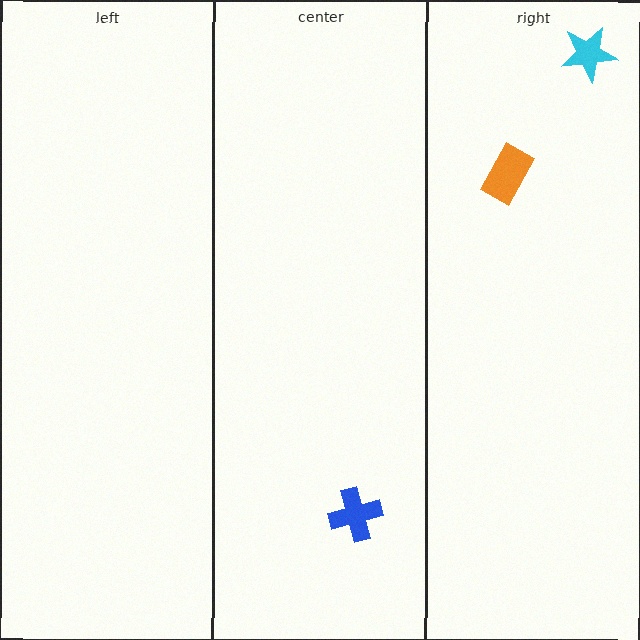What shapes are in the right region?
The orange rectangle, the cyan star.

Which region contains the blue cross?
The center region.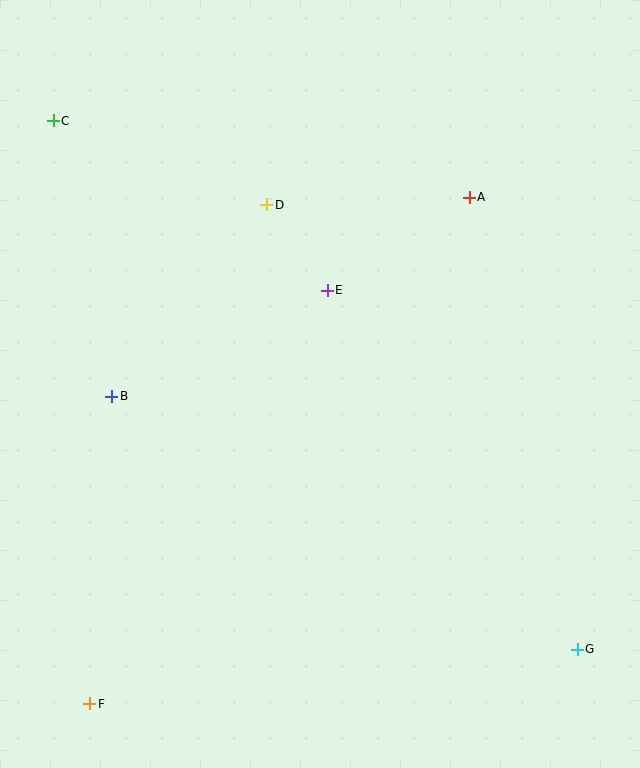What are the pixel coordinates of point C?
Point C is at (53, 121).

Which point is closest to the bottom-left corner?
Point F is closest to the bottom-left corner.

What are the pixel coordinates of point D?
Point D is at (267, 205).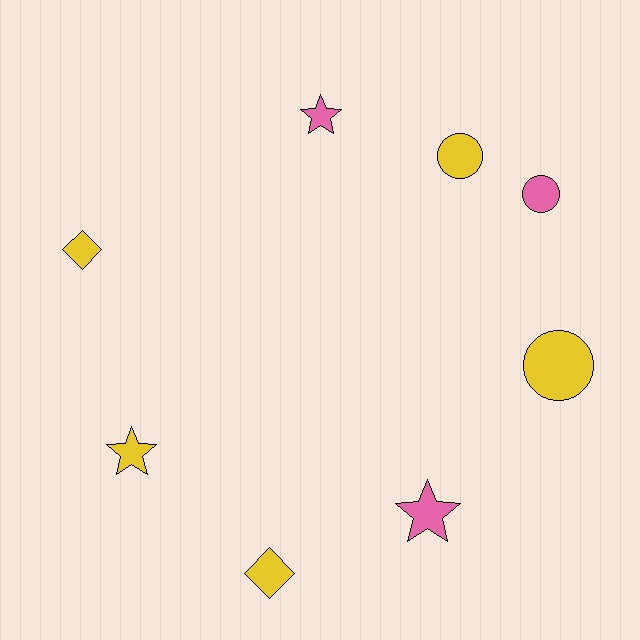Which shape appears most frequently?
Circle, with 3 objects.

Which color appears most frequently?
Yellow, with 5 objects.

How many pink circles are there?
There is 1 pink circle.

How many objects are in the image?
There are 8 objects.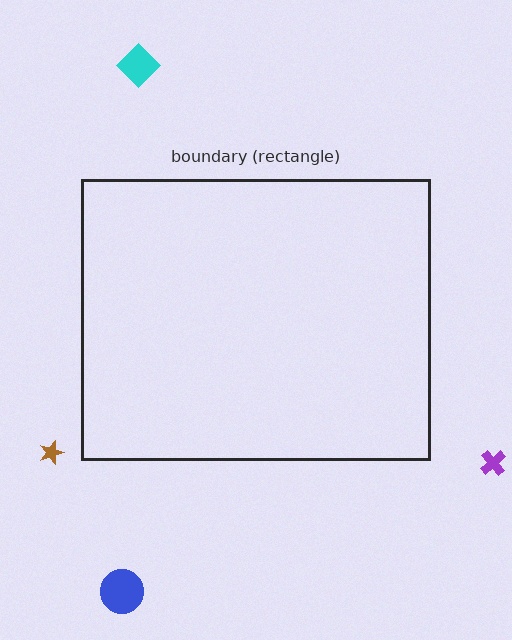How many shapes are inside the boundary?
0 inside, 4 outside.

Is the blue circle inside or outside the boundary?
Outside.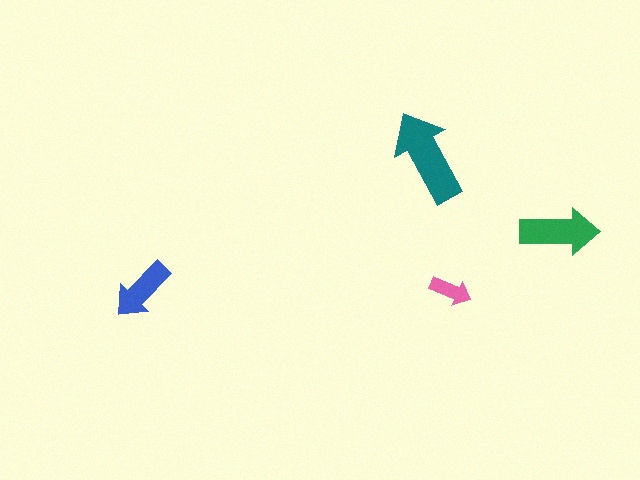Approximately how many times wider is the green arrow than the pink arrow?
About 2 times wider.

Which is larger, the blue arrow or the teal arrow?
The teal one.